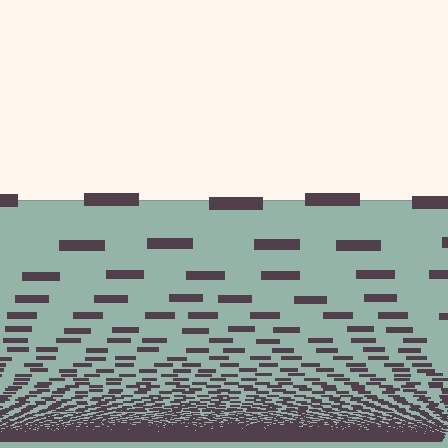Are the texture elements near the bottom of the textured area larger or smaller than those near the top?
Smaller. The gradient is inverted — elements near the bottom are smaller and denser.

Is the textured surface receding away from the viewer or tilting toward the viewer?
The surface appears to tilt toward the viewer. Texture elements get larger and sparser toward the top.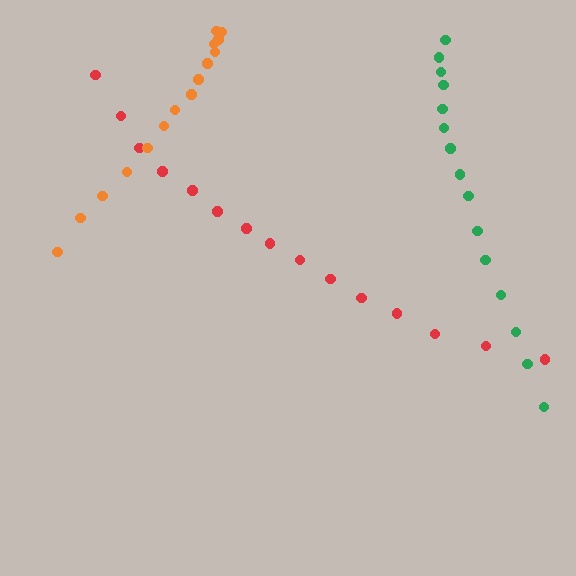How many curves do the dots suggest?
There are 3 distinct paths.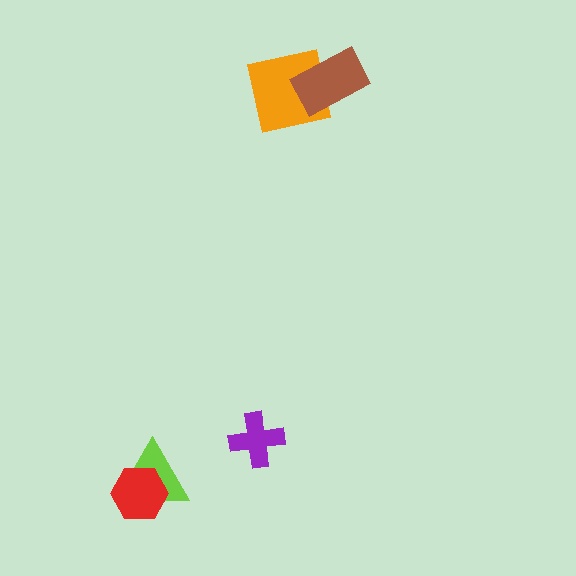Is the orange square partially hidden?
Yes, it is partially covered by another shape.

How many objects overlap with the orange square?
1 object overlaps with the orange square.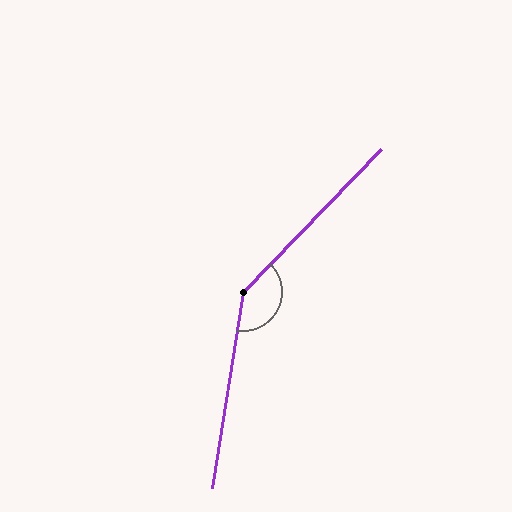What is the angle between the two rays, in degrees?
Approximately 145 degrees.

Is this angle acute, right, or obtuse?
It is obtuse.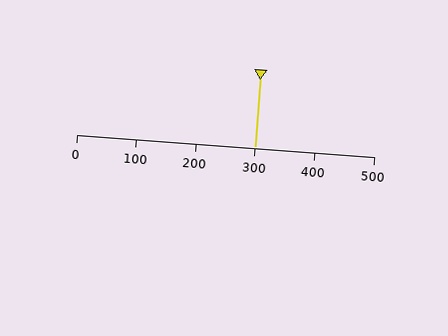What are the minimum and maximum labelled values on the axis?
The axis runs from 0 to 500.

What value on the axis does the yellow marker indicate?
The marker indicates approximately 300.